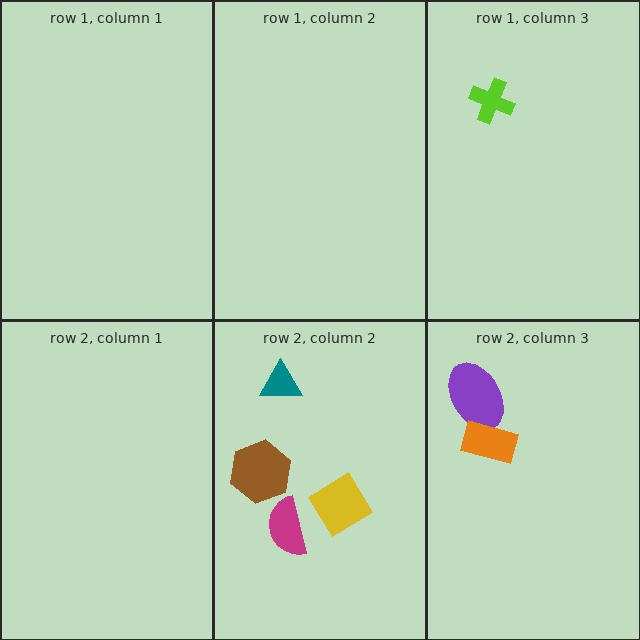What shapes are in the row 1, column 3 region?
The lime cross.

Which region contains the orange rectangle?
The row 2, column 3 region.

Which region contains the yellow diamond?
The row 2, column 2 region.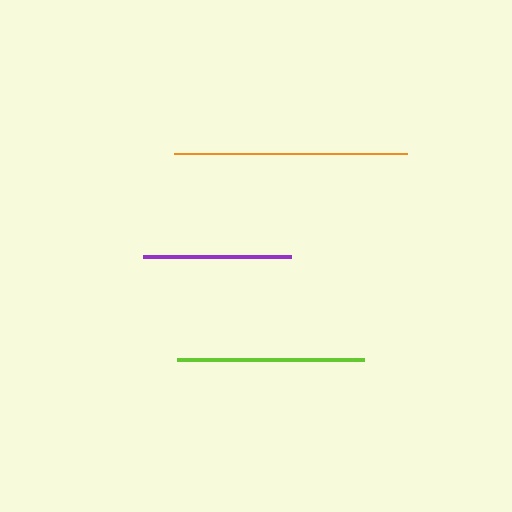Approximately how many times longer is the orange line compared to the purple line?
The orange line is approximately 1.6 times the length of the purple line.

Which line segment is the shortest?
The purple line is the shortest at approximately 147 pixels.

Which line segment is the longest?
The orange line is the longest at approximately 234 pixels.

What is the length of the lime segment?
The lime segment is approximately 187 pixels long.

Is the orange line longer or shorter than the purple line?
The orange line is longer than the purple line.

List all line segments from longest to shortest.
From longest to shortest: orange, lime, purple.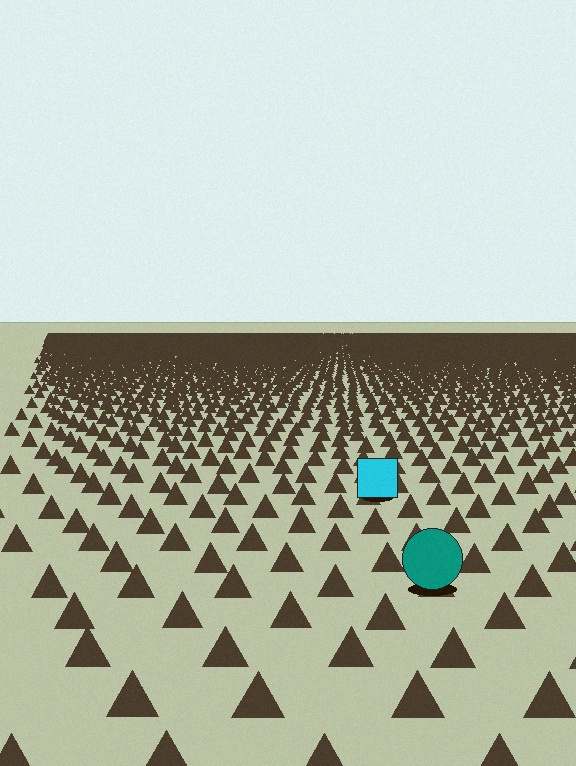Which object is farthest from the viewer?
The cyan square is farthest from the viewer. It appears smaller and the ground texture around it is denser.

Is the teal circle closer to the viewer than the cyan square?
Yes. The teal circle is closer — you can tell from the texture gradient: the ground texture is coarser near it.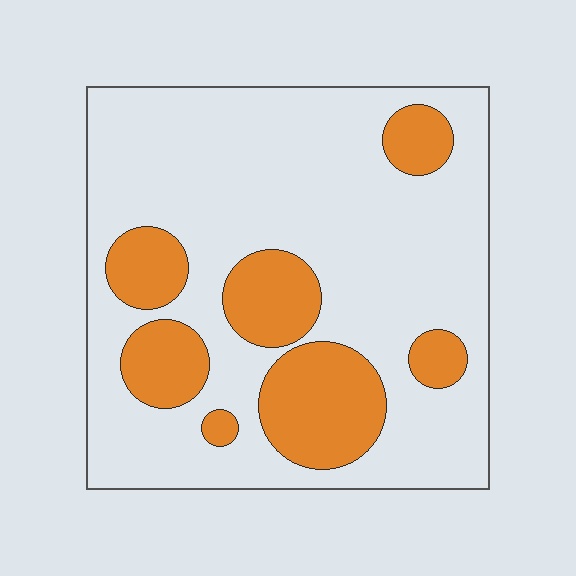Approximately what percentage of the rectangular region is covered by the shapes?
Approximately 25%.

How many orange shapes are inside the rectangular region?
7.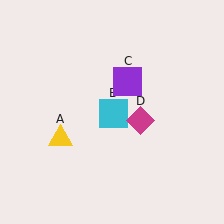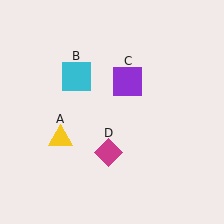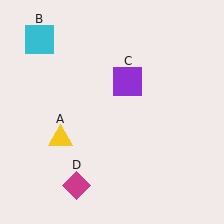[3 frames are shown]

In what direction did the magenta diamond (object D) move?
The magenta diamond (object D) moved down and to the left.